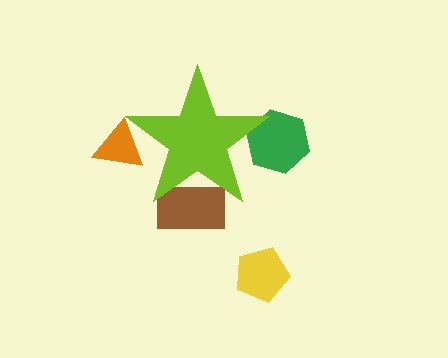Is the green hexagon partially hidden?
Yes, the green hexagon is partially hidden behind the lime star.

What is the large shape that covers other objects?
A lime star.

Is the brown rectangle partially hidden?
Yes, the brown rectangle is partially hidden behind the lime star.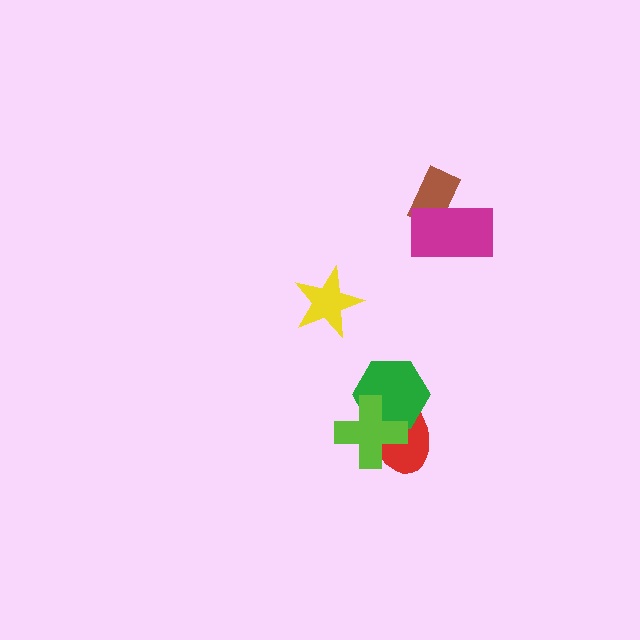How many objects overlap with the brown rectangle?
1 object overlaps with the brown rectangle.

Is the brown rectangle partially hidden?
Yes, it is partially covered by another shape.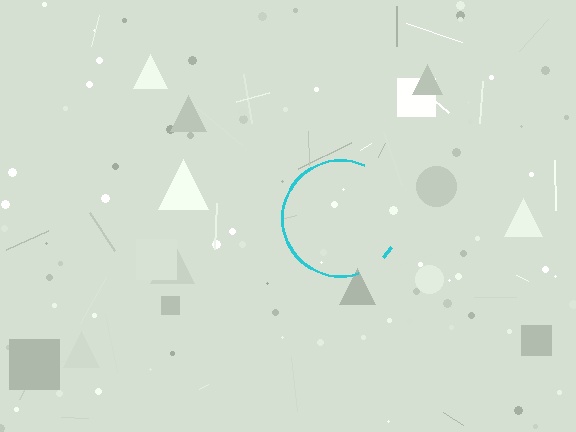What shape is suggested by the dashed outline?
The dashed outline suggests a circle.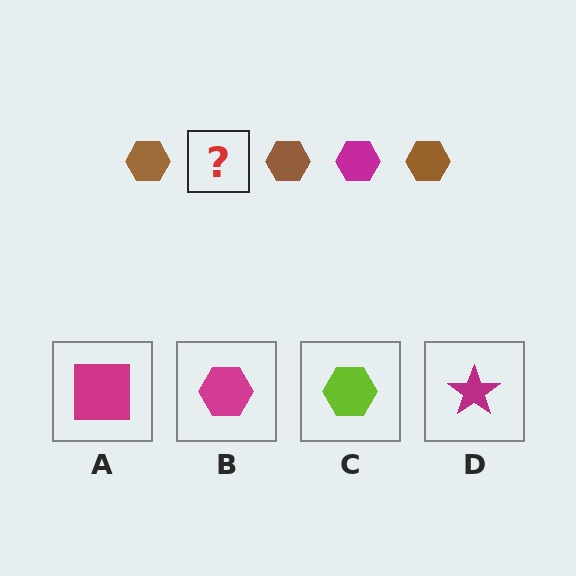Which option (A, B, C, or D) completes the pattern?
B.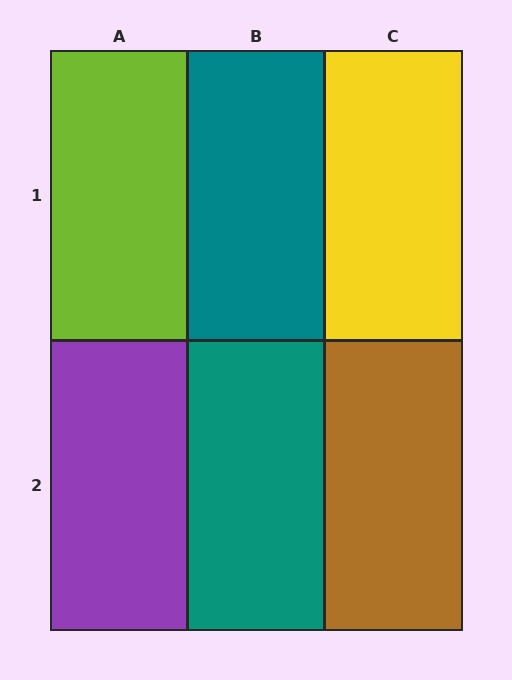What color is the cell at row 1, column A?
Lime.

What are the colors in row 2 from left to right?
Purple, teal, brown.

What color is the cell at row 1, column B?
Teal.